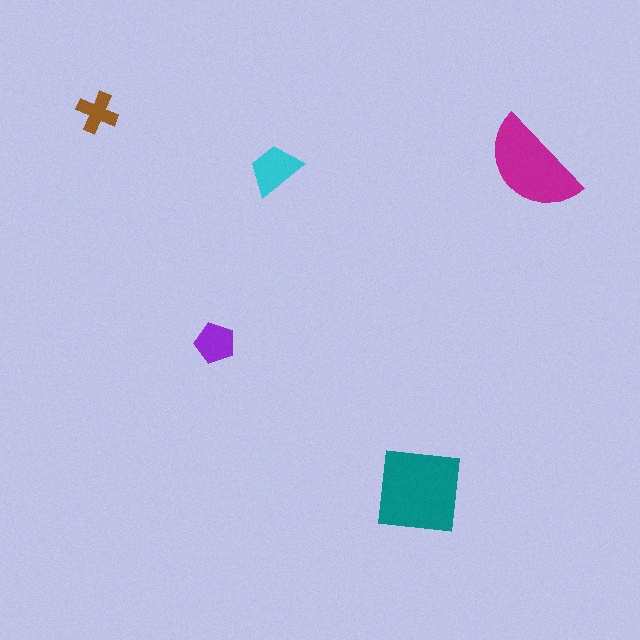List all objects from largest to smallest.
The teal square, the magenta semicircle, the cyan trapezoid, the purple pentagon, the brown cross.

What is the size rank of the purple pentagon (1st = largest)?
4th.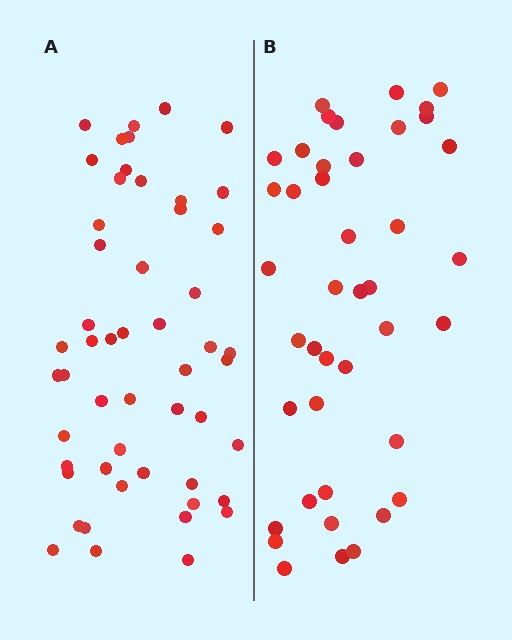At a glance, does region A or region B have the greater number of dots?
Region A (the left region) has more dots.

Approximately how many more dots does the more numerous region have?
Region A has roughly 10 or so more dots than region B.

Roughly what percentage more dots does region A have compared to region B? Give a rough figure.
About 25% more.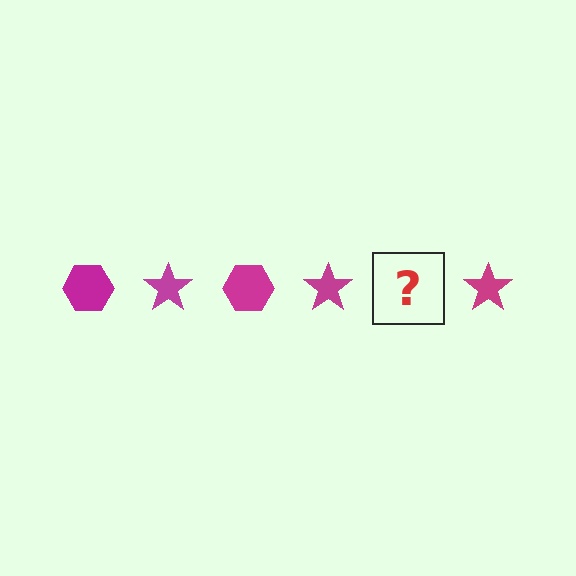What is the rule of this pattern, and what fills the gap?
The rule is that the pattern cycles through hexagon, star shapes in magenta. The gap should be filled with a magenta hexagon.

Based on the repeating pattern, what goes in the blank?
The blank should be a magenta hexagon.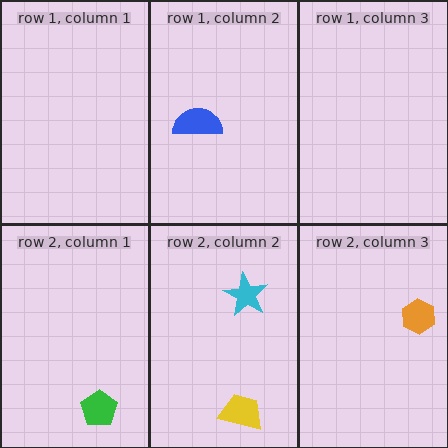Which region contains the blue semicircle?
The row 1, column 2 region.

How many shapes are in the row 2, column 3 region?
1.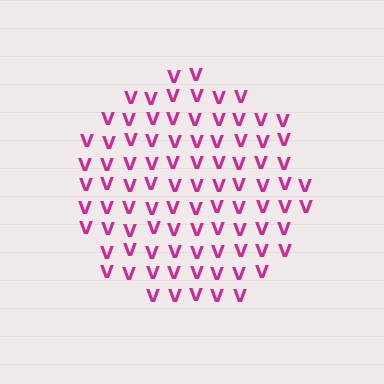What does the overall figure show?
The overall figure shows a circle.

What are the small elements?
The small elements are letter V's.